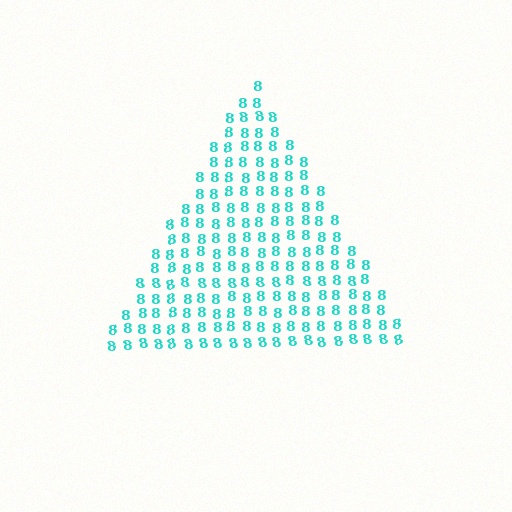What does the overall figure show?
The overall figure shows a triangle.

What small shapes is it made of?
It is made of small digit 8's.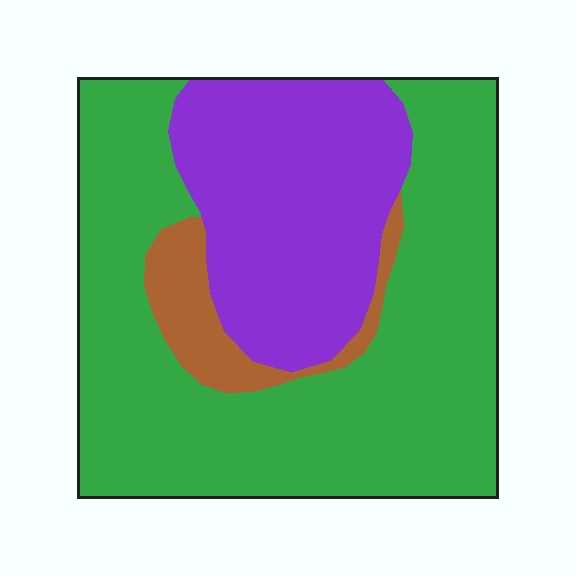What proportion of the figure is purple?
Purple covers roughly 30% of the figure.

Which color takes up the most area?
Green, at roughly 60%.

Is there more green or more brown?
Green.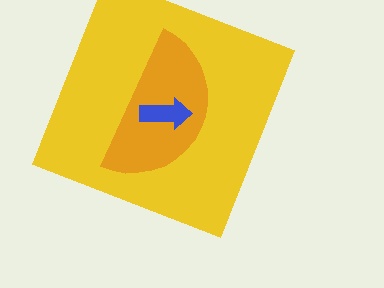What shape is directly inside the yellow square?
The orange semicircle.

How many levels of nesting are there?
3.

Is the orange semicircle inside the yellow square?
Yes.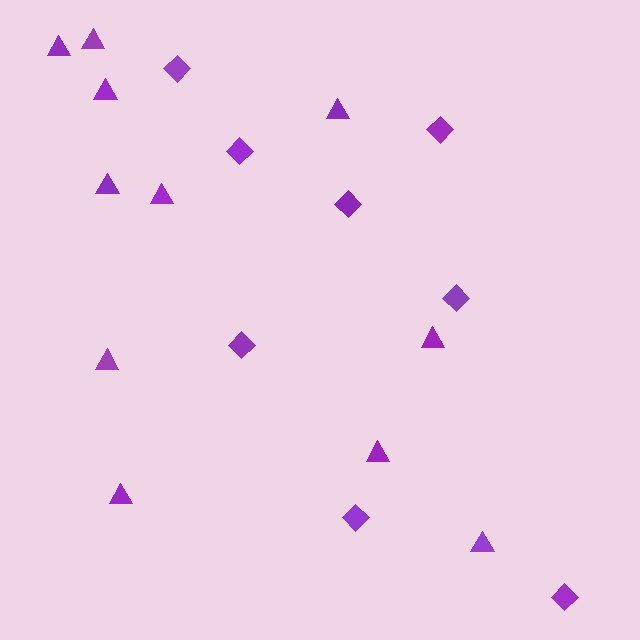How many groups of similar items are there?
There are 2 groups: one group of triangles (11) and one group of diamonds (8).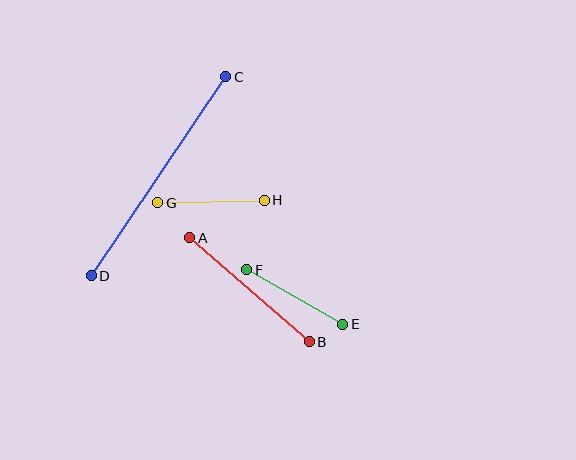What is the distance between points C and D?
The distance is approximately 240 pixels.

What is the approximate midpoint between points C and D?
The midpoint is at approximately (159, 176) pixels.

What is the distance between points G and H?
The distance is approximately 107 pixels.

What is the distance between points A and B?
The distance is approximately 158 pixels.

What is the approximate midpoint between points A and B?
The midpoint is at approximately (249, 290) pixels.